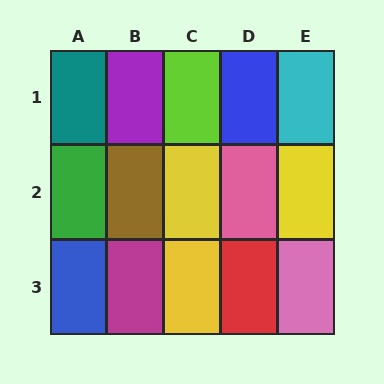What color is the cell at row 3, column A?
Blue.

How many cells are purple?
1 cell is purple.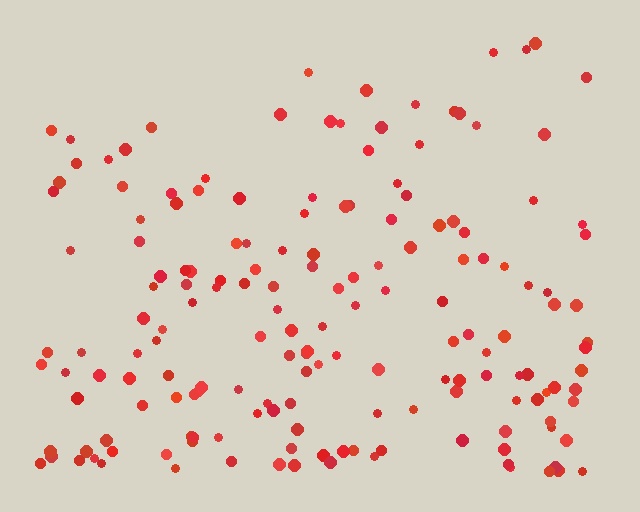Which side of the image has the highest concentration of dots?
The bottom.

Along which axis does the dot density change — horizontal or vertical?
Vertical.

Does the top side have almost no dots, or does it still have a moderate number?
Still a moderate number, just noticeably fewer than the bottom.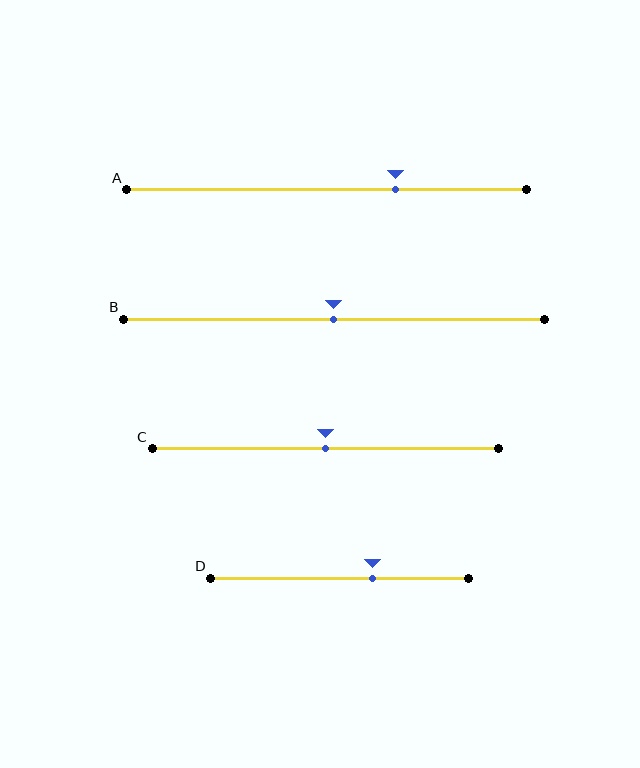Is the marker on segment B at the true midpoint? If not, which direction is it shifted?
Yes, the marker on segment B is at the true midpoint.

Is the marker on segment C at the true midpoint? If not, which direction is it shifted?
Yes, the marker on segment C is at the true midpoint.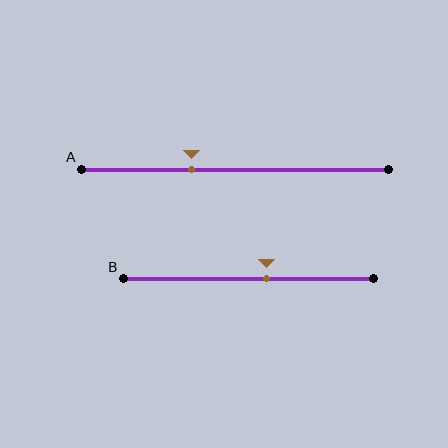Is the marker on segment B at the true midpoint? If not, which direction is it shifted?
No, the marker on segment B is shifted to the right by about 7% of the segment length.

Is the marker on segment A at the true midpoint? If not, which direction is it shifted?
No, the marker on segment A is shifted to the left by about 14% of the segment length.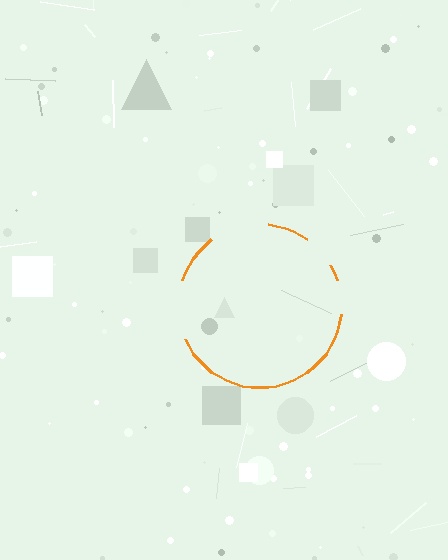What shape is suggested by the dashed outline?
The dashed outline suggests a circle.